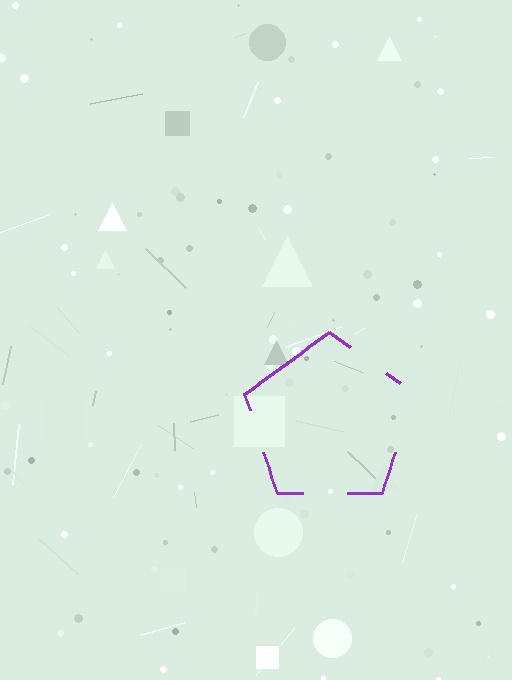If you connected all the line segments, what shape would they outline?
They would outline a pentagon.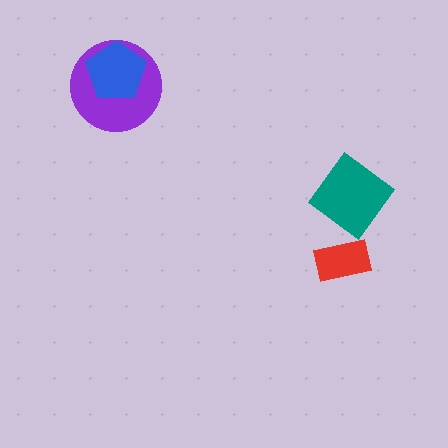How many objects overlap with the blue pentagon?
1 object overlaps with the blue pentagon.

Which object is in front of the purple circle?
The blue pentagon is in front of the purple circle.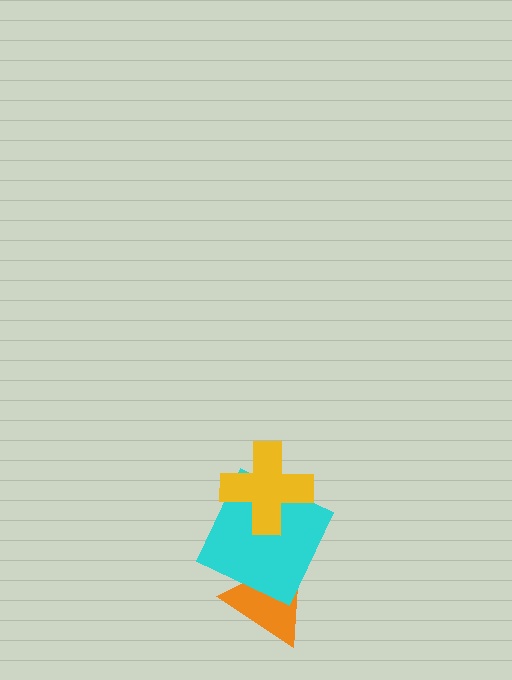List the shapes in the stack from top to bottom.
From top to bottom: the yellow cross, the cyan square, the orange triangle.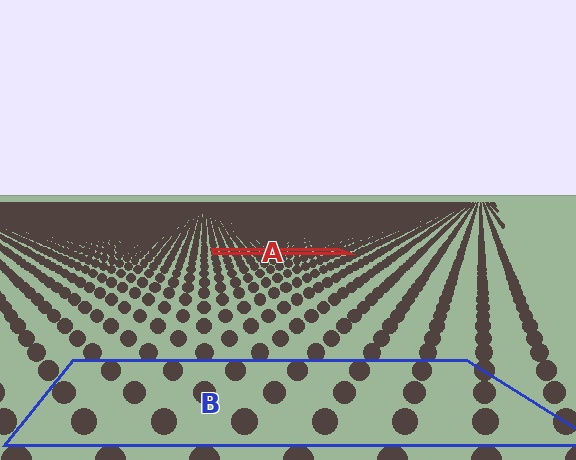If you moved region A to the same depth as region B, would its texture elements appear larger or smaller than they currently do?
They would appear larger. At a closer depth, the same texture elements are projected at a bigger on-screen size.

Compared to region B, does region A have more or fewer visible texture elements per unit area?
Region A has more texture elements per unit area — they are packed more densely because it is farther away.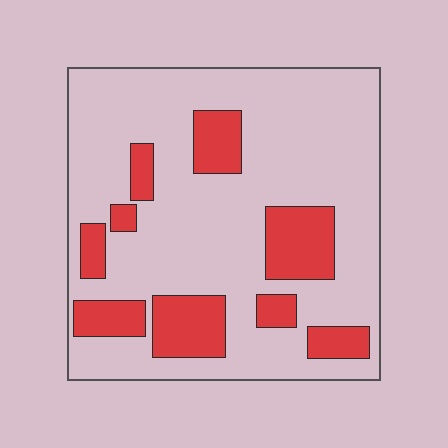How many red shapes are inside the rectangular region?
9.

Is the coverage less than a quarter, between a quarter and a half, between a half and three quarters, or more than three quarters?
Less than a quarter.